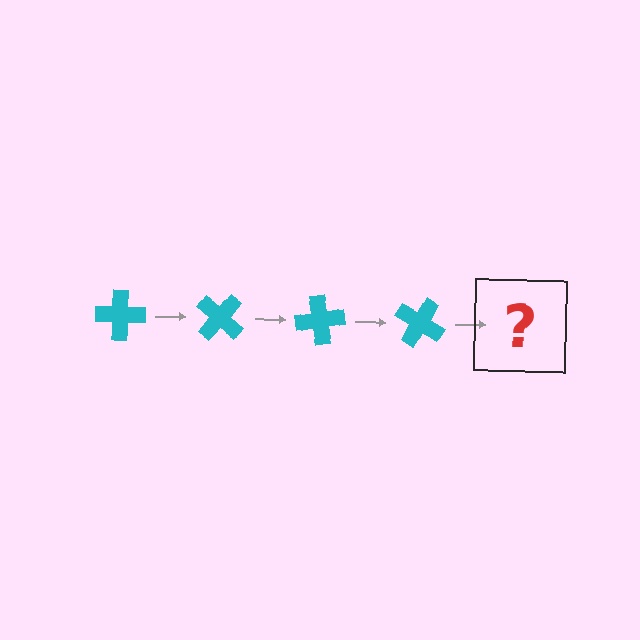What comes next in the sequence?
The next element should be a cyan cross rotated 160 degrees.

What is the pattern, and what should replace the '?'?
The pattern is that the cross rotates 40 degrees each step. The '?' should be a cyan cross rotated 160 degrees.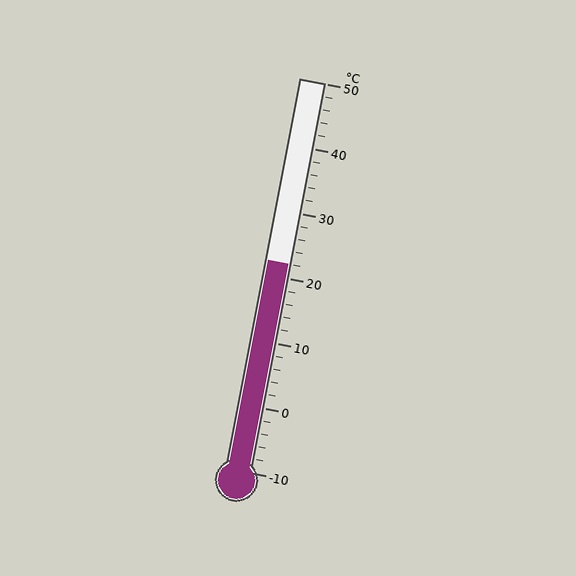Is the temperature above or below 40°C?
The temperature is below 40°C.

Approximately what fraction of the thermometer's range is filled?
The thermometer is filled to approximately 55% of its range.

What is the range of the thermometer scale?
The thermometer scale ranges from -10°C to 50°C.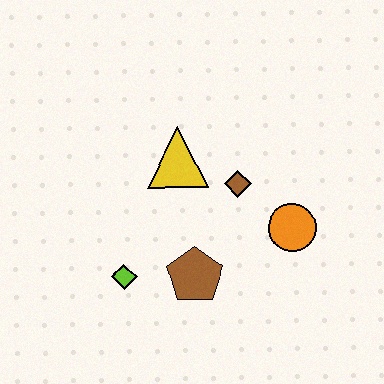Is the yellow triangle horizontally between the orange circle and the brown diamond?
No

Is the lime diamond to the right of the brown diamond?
No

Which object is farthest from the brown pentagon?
The yellow triangle is farthest from the brown pentagon.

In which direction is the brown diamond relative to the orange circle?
The brown diamond is to the left of the orange circle.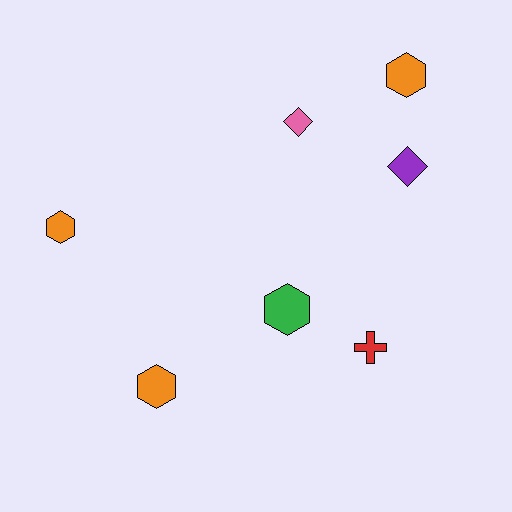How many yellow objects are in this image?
There are no yellow objects.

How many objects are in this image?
There are 7 objects.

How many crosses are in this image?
There is 1 cross.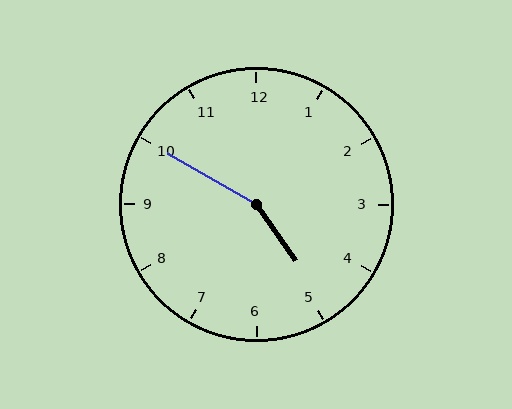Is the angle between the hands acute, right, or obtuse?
It is obtuse.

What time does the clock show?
4:50.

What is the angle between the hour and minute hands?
Approximately 155 degrees.